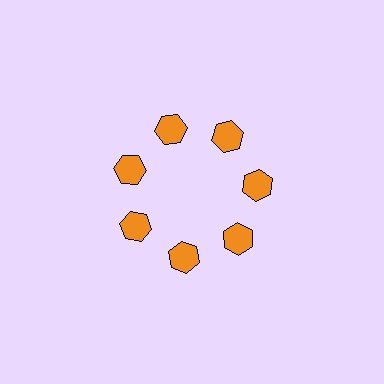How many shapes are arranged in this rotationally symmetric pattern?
There are 7 shapes, arranged in 7 groups of 1.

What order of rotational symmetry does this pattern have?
This pattern has 7-fold rotational symmetry.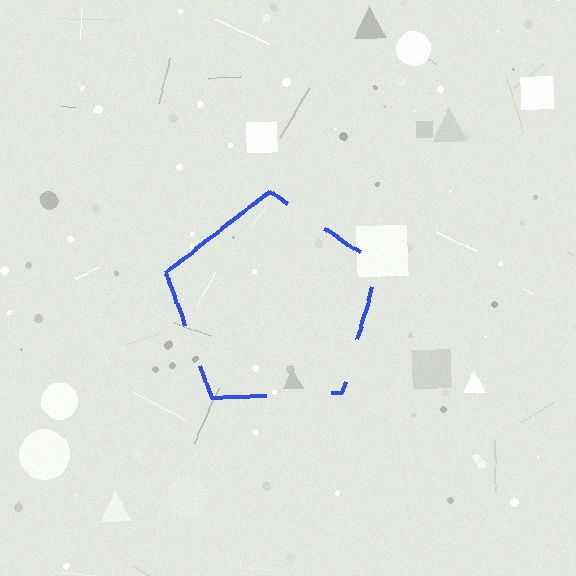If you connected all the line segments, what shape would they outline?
They would outline a pentagon.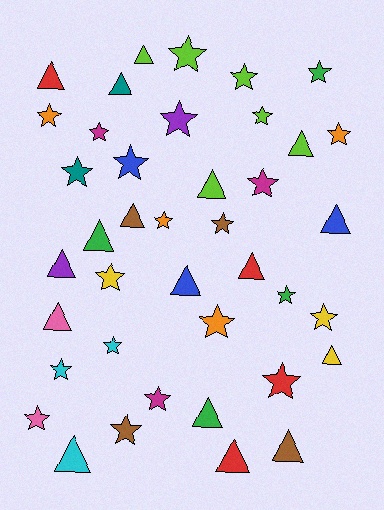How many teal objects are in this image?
There are 2 teal objects.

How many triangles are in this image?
There are 17 triangles.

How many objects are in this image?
There are 40 objects.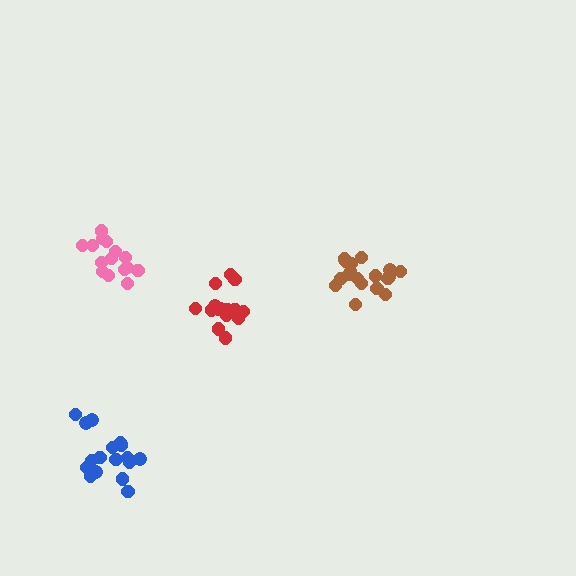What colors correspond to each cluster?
The clusters are colored: blue, red, brown, pink.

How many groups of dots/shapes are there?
There are 4 groups.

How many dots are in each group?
Group 1: 17 dots, Group 2: 16 dots, Group 3: 18 dots, Group 4: 15 dots (66 total).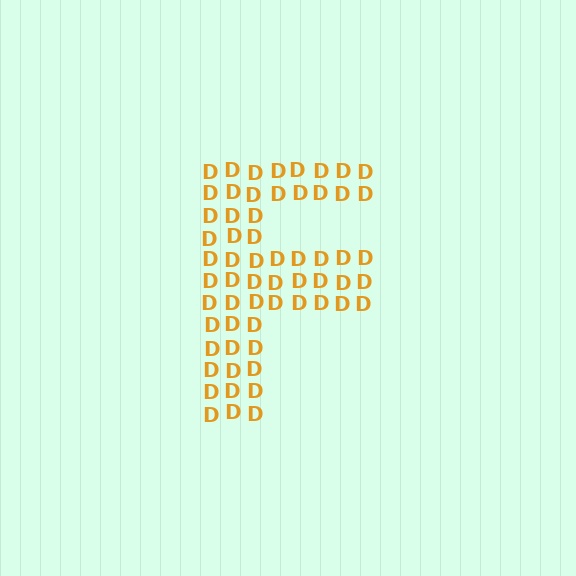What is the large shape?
The large shape is the letter F.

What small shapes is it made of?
It is made of small letter D's.